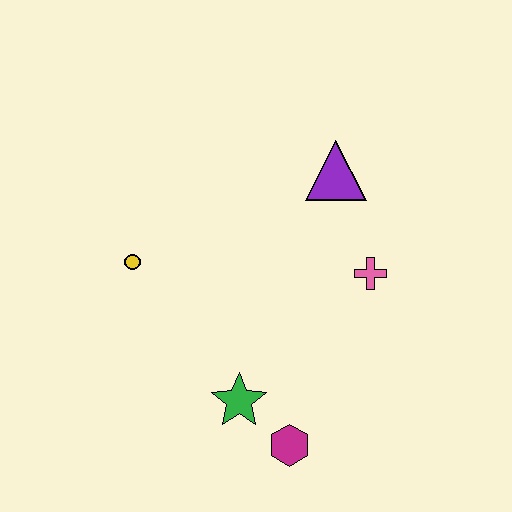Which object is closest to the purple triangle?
The pink cross is closest to the purple triangle.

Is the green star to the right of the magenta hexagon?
No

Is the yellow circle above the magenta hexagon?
Yes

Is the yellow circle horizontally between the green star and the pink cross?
No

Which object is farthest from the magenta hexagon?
The purple triangle is farthest from the magenta hexagon.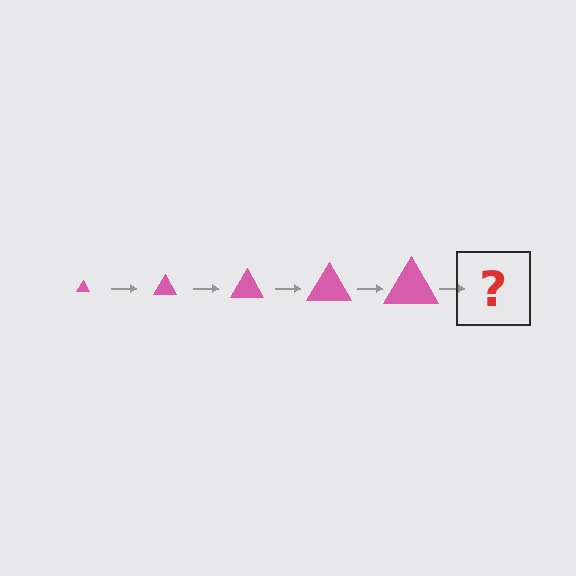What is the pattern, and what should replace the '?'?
The pattern is that the triangle gets progressively larger each step. The '?' should be a pink triangle, larger than the previous one.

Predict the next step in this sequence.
The next step is a pink triangle, larger than the previous one.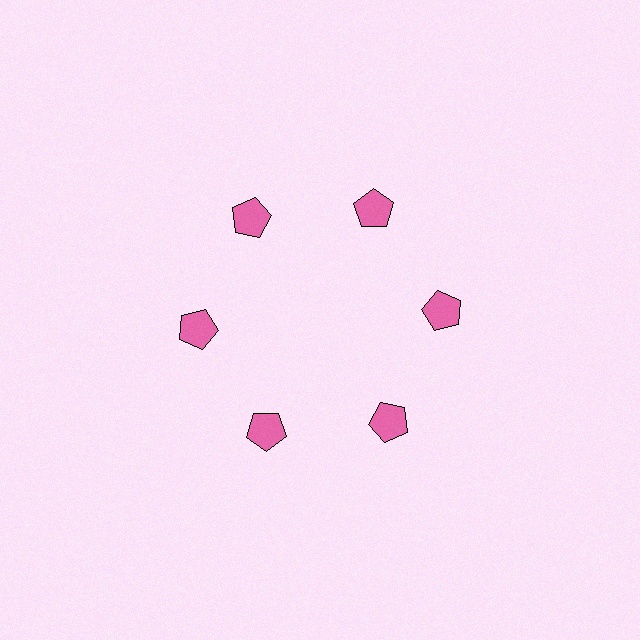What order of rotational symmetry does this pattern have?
This pattern has 6-fold rotational symmetry.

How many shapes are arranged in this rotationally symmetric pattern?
There are 6 shapes, arranged in 6 groups of 1.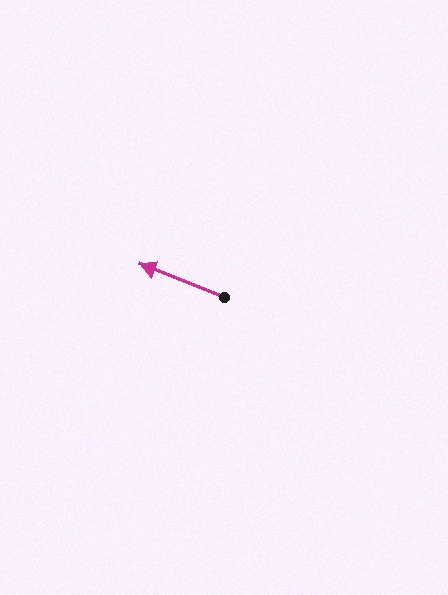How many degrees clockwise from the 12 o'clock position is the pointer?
Approximately 292 degrees.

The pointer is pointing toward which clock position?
Roughly 10 o'clock.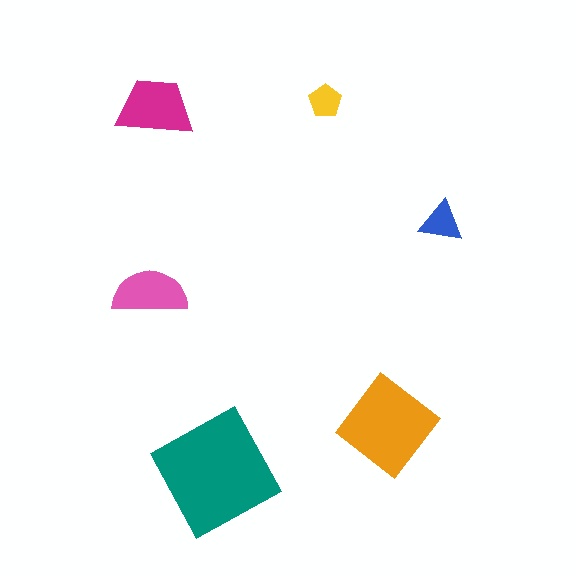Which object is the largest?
The teal square.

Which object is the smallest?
The yellow pentagon.